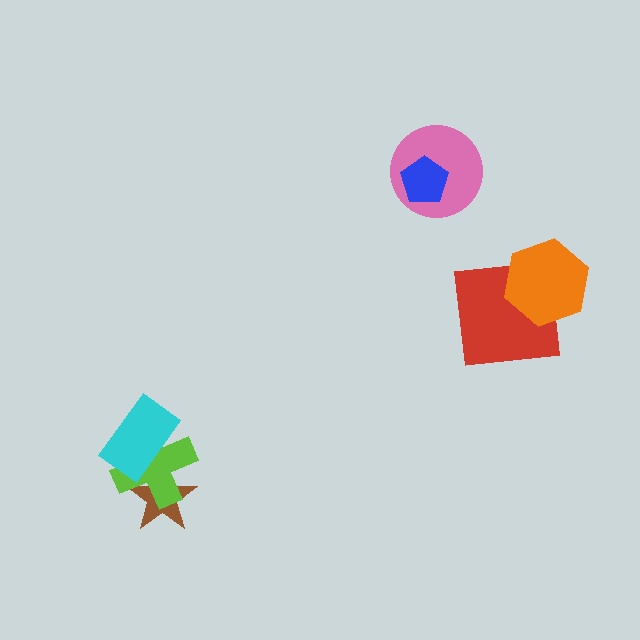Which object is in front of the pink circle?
The blue pentagon is in front of the pink circle.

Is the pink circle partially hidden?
Yes, it is partially covered by another shape.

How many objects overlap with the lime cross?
2 objects overlap with the lime cross.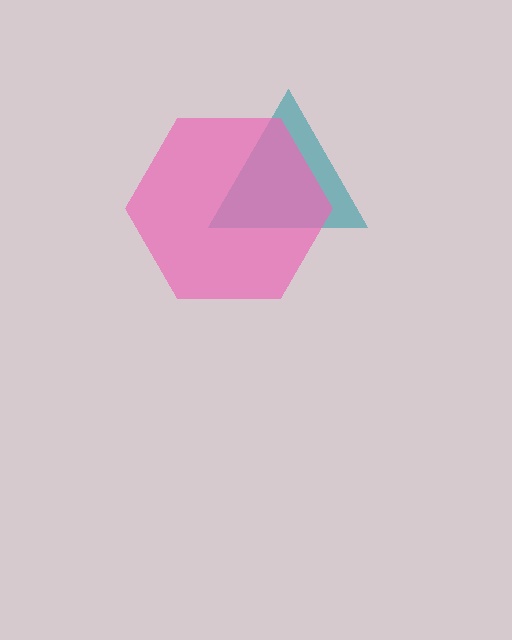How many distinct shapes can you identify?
There are 2 distinct shapes: a teal triangle, a pink hexagon.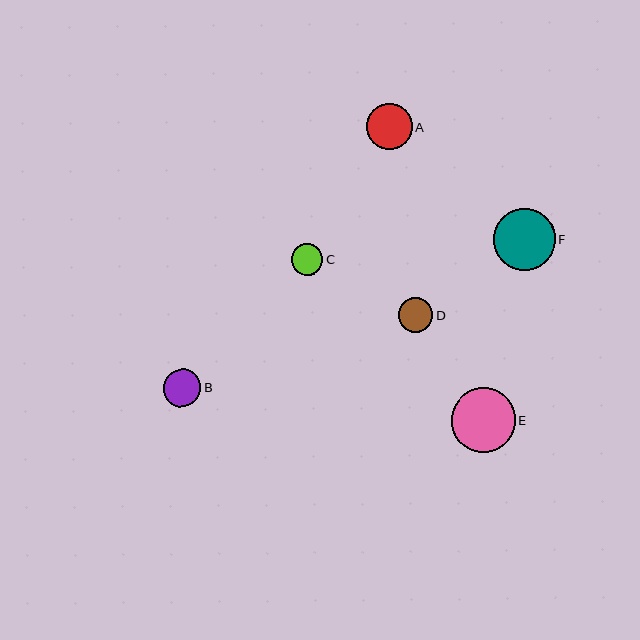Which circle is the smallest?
Circle C is the smallest with a size of approximately 31 pixels.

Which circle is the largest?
Circle E is the largest with a size of approximately 64 pixels.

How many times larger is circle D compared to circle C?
Circle D is approximately 1.1 times the size of circle C.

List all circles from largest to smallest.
From largest to smallest: E, F, A, B, D, C.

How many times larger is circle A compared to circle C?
Circle A is approximately 1.5 times the size of circle C.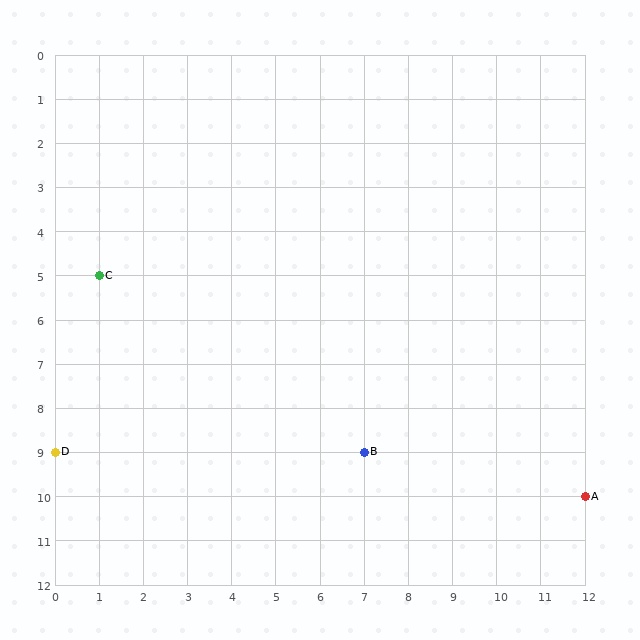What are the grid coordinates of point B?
Point B is at grid coordinates (7, 9).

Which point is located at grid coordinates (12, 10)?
Point A is at (12, 10).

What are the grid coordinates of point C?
Point C is at grid coordinates (1, 5).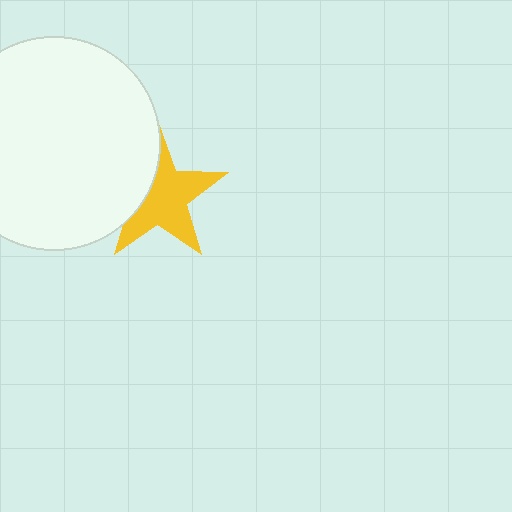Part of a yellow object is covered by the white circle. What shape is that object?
It is a star.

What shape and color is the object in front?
The object in front is a white circle.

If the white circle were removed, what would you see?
You would see the complete yellow star.